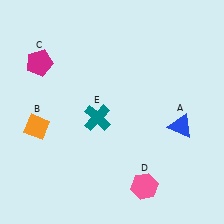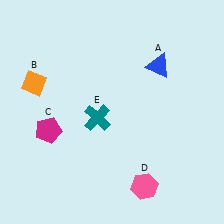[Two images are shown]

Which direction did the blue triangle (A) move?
The blue triangle (A) moved up.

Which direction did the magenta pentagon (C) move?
The magenta pentagon (C) moved down.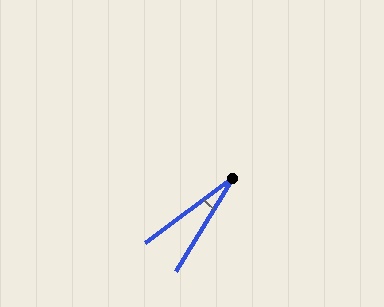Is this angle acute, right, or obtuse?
It is acute.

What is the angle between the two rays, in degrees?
Approximately 22 degrees.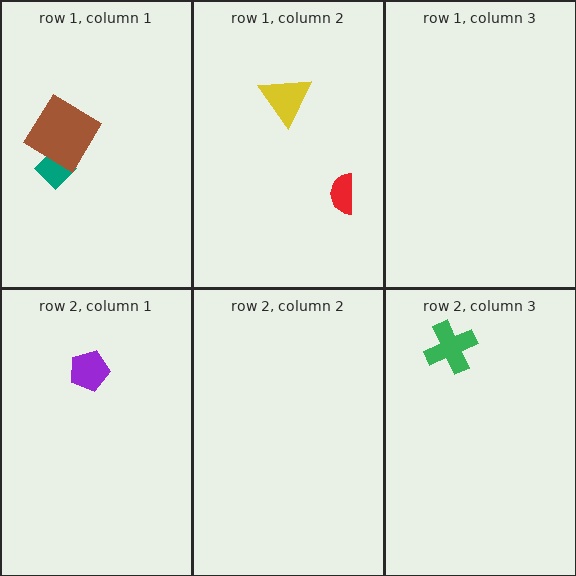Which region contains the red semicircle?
The row 1, column 2 region.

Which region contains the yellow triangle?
The row 1, column 2 region.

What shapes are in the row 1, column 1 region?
The teal diamond, the brown diamond.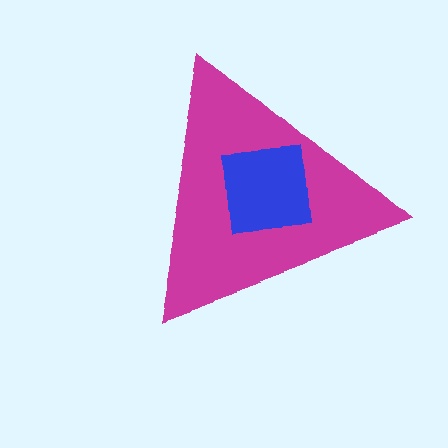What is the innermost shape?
The blue square.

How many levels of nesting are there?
2.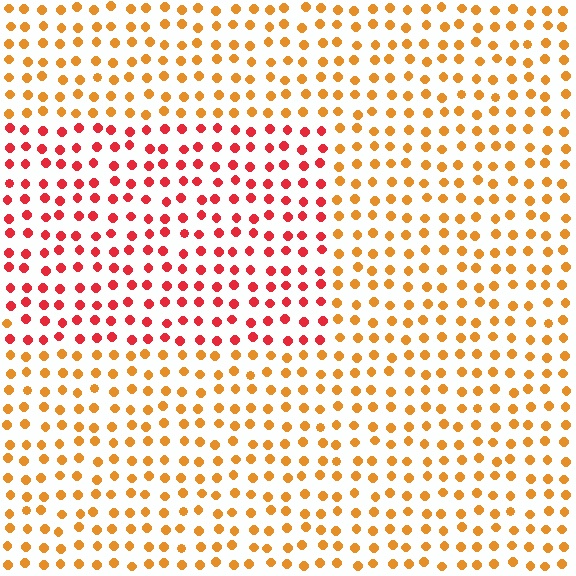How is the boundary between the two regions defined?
The boundary is defined purely by a slight shift in hue (about 38 degrees). Spacing, size, and orientation are identical on both sides.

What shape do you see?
I see a rectangle.